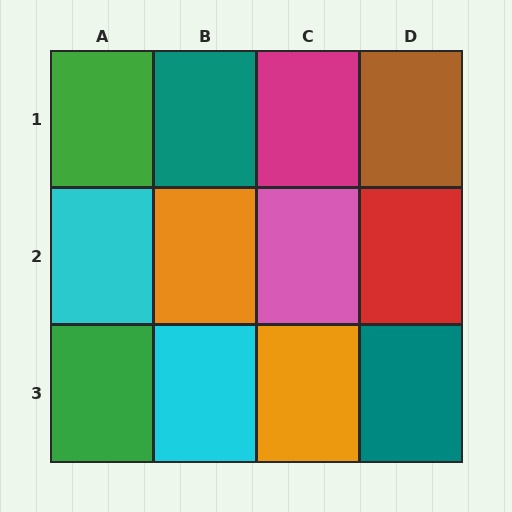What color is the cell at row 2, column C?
Pink.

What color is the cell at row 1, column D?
Brown.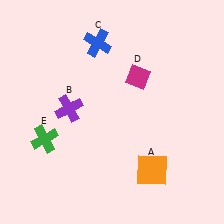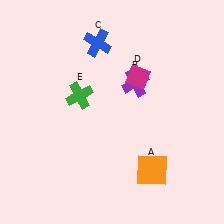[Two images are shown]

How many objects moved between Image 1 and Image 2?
2 objects moved between the two images.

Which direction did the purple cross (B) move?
The purple cross (B) moved right.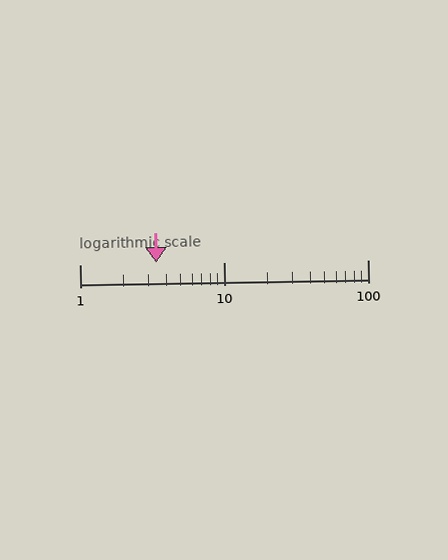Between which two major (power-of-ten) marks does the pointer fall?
The pointer is between 1 and 10.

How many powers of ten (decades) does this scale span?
The scale spans 2 decades, from 1 to 100.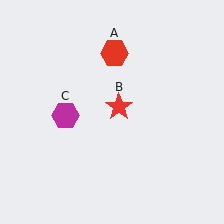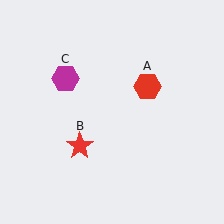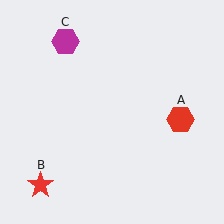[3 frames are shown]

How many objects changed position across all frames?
3 objects changed position: red hexagon (object A), red star (object B), magenta hexagon (object C).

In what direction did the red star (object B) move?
The red star (object B) moved down and to the left.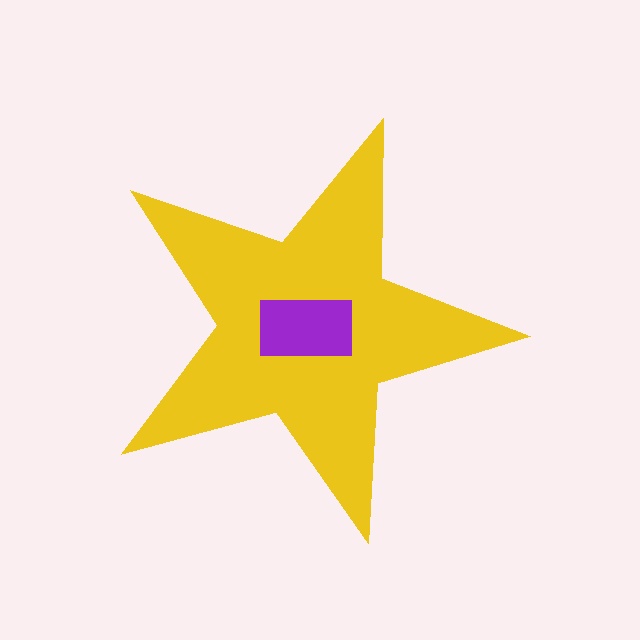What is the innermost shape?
The purple rectangle.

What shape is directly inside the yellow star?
The purple rectangle.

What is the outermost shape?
The yellow star.